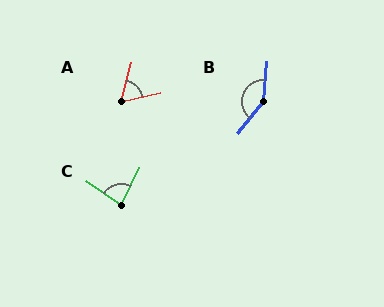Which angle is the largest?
B, at approximately 146 degrees.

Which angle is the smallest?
A, at approximately 62 degrees.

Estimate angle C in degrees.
Approximately 82 degrees.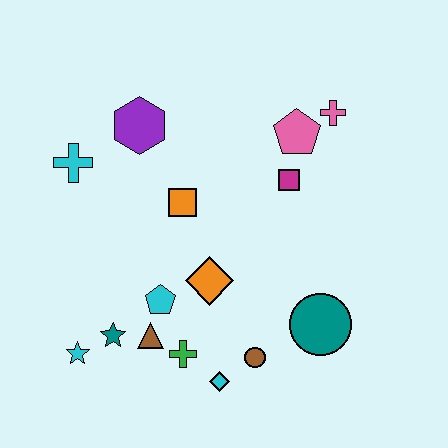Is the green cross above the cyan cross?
No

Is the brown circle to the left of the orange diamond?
No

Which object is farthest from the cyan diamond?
The pink cross is farthest from the cyan diamond.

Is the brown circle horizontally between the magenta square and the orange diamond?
Yes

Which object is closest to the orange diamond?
The cyan pentagon is closest to the orange diamond.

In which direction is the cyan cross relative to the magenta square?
The cyan cross is to the left of the magenta square.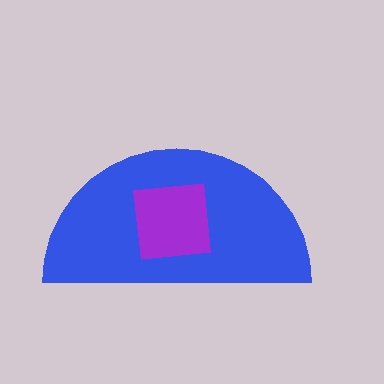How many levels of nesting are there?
2.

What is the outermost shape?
The blue semicircle.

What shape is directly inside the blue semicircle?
The purple square.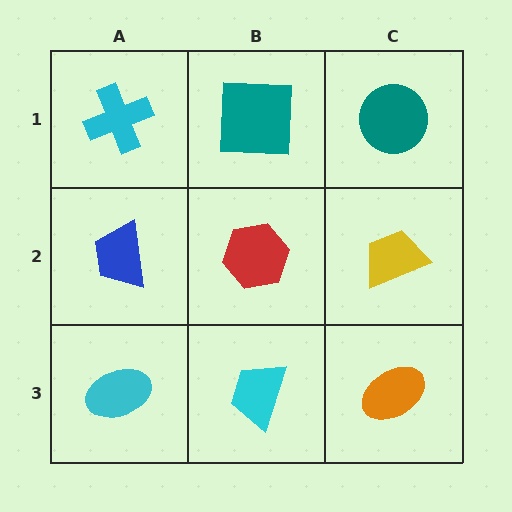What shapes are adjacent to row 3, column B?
A red hexagon (row 2, column B), a cyan ellipse (row 3, column A), an orange ellipse (row 3, column C).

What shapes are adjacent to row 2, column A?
A cyan cross (row 1, column A), a cyan ellipse (row 3, column A), a red hexagon (row 2, column B).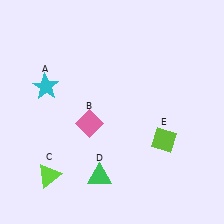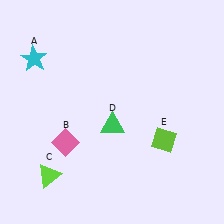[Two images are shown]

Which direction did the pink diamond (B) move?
The pink diamond (B) moved left.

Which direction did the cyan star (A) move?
The cyan star (A) moved up.